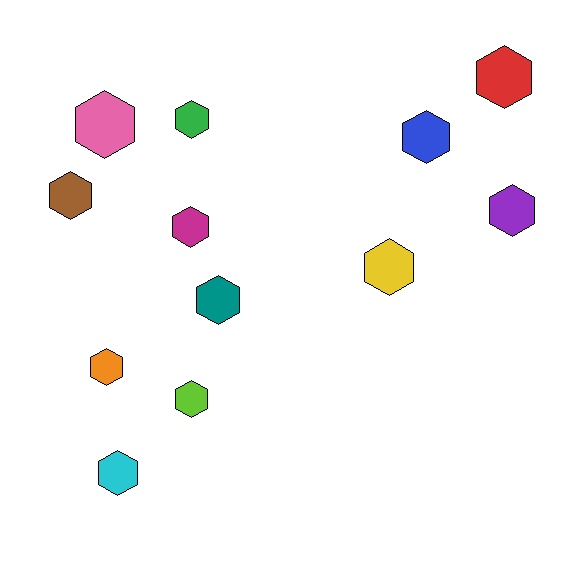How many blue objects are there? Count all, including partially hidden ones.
There is 1 blue object.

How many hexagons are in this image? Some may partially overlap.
There are 12 hexagons.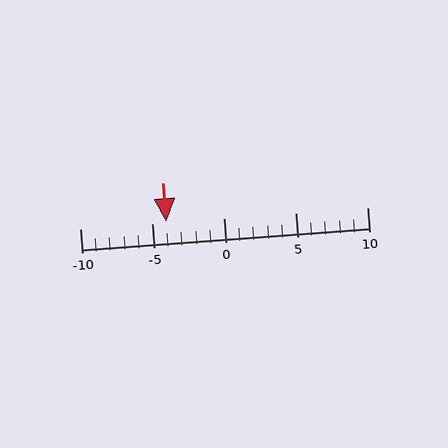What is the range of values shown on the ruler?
The ruler shows values from -10 to 10.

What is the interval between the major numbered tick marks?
The major tick marks are spaced 5 units apart.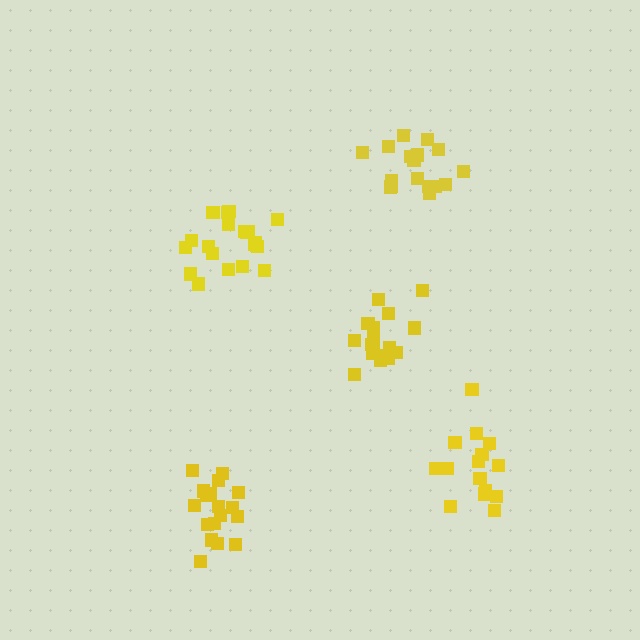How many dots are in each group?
Group 1: 18 dots, Group 2: 15 dots, Group 3: 21 dots, Group 4: 16 dots, Group 5: 19 dots (89 total).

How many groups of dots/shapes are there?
There are 5 groups.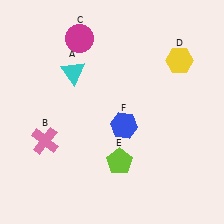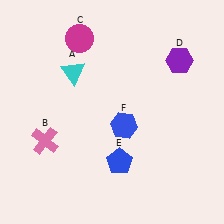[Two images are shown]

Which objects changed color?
D changed from yellow to purple. E changed from lime to blue.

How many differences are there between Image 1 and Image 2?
There are 2 differences between the two images.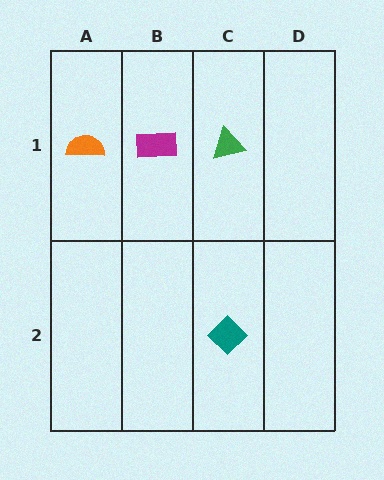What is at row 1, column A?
An orange semicircle.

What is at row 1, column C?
A green triangle.